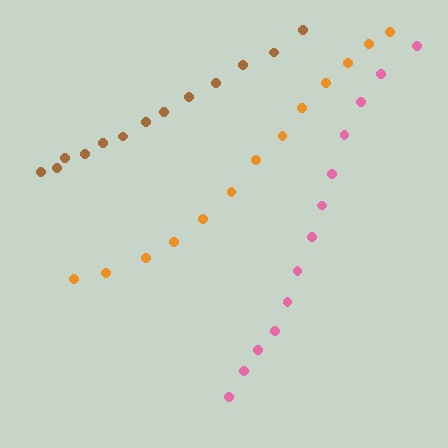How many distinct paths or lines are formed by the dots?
There are 3 distinct paths.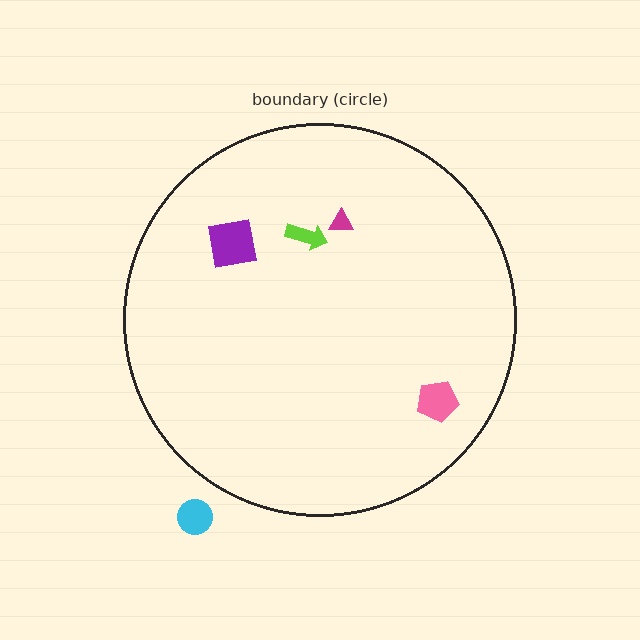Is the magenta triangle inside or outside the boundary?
Inside.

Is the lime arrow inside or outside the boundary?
Inside.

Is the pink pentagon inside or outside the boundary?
Inside.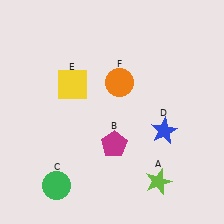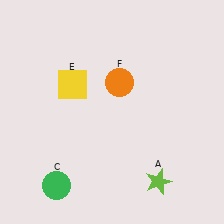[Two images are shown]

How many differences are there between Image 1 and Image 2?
There are 2 differences between the two images.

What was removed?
The blue star (D), the magenta pentagon (B) were removed in Image 2.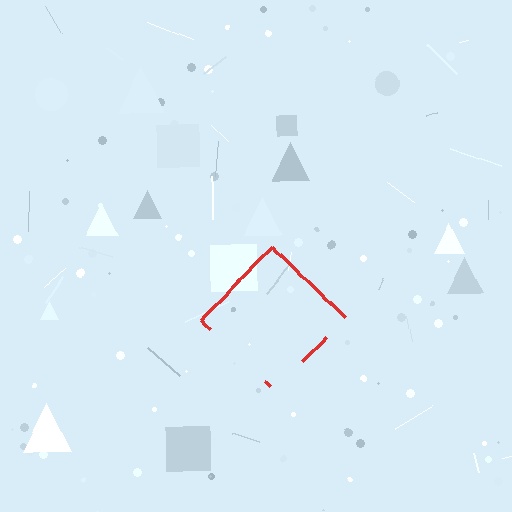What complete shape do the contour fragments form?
The contour fragments form a diamond.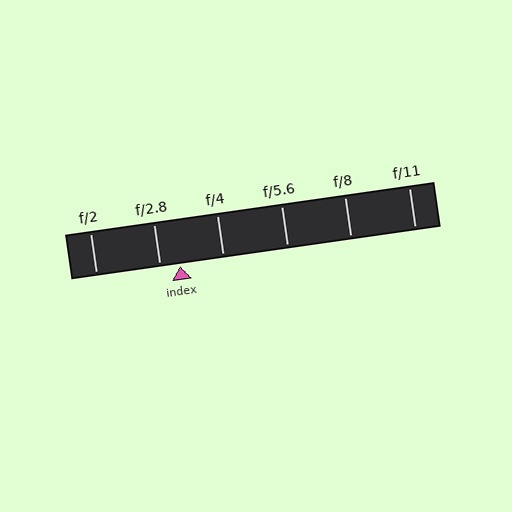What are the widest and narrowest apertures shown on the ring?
The widest aperture shown is f/2 and the narrowest is f/11.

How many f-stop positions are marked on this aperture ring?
There are 6 f-stop positions marked.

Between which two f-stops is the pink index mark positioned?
The index mark is between f/2.8 and f/4.